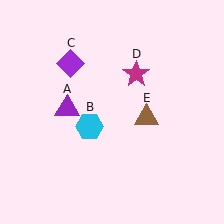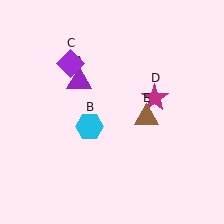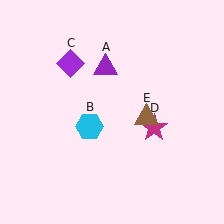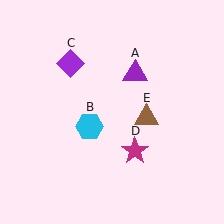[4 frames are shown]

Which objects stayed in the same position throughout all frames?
Cyan hexagon (object B) and purple diamond (object C) and brown triangle (object E) remained stationary.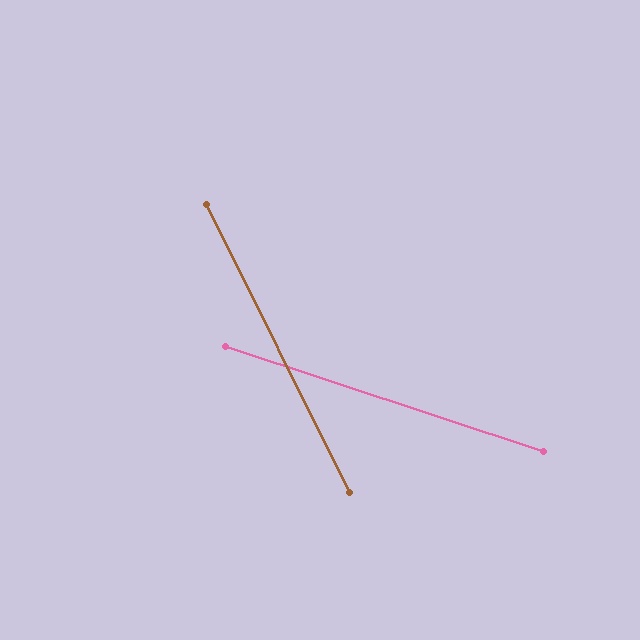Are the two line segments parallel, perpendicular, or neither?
Neither parallel nor perpendicular — they differ by about 45°.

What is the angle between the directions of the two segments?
Approximately 45 degrees.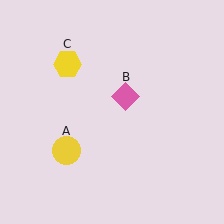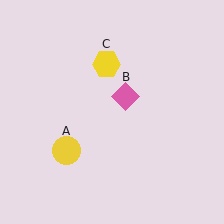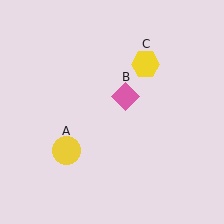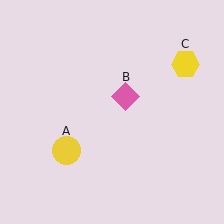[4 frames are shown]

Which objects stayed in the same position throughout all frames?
Yellow circle (object A) and pink diamond (object B) remained stationary.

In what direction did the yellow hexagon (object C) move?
The yellow hexagon (object C) moved right.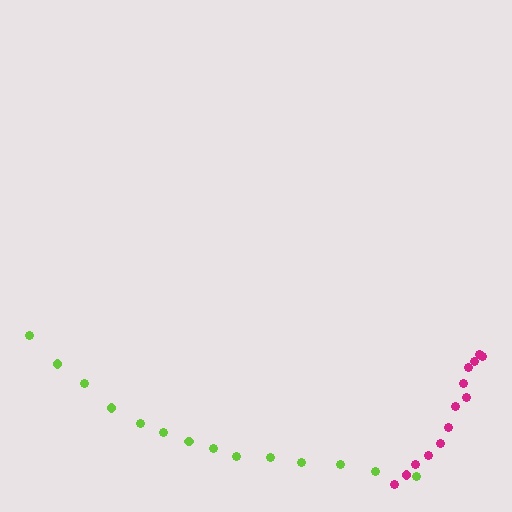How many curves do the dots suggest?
There are 2 distinct paths.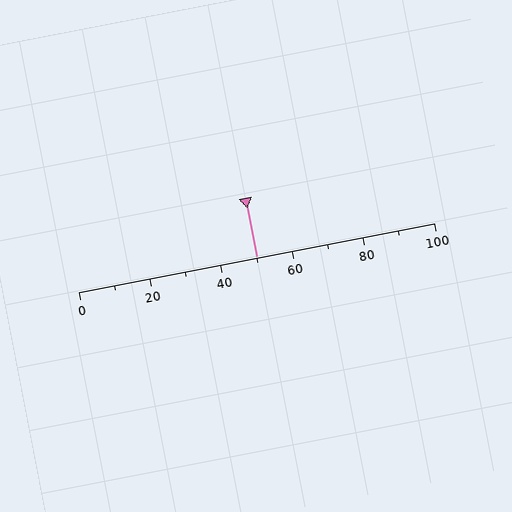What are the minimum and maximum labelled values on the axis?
The axis runs from 0 to 100.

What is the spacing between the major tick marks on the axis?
The major ticks are spaced 20 apart.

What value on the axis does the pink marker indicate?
The marker indicates approximately 50.